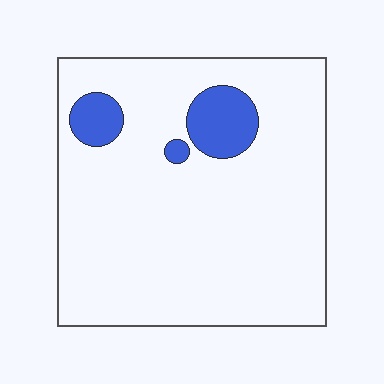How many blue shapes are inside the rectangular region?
3.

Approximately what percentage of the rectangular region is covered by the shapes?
Approximately 10%.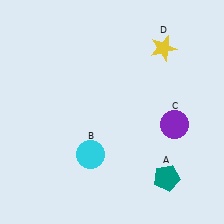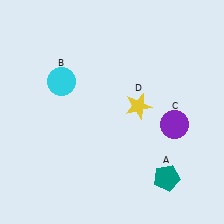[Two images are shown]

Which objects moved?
The objects that moved are: the cyan circle (B), the yellow star (D).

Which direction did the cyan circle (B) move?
The cyan circle (B) moved up.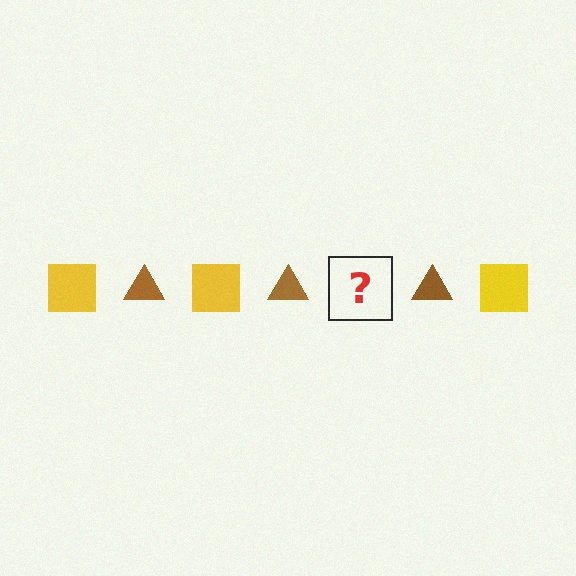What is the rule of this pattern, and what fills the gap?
The rule is that the pattern alternates between yellow square and brown triangle. The gap should be filled with a yellow square.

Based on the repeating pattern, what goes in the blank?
The blank should be a yellow square.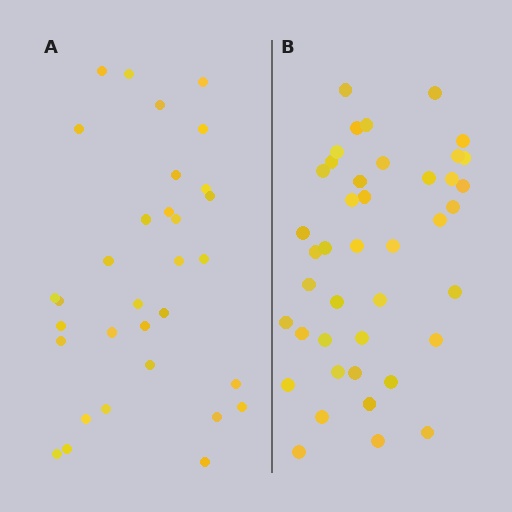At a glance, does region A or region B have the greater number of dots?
Region B (the right region) has more dots.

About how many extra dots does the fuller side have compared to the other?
Region B has roughly 10 or so more dots than region A.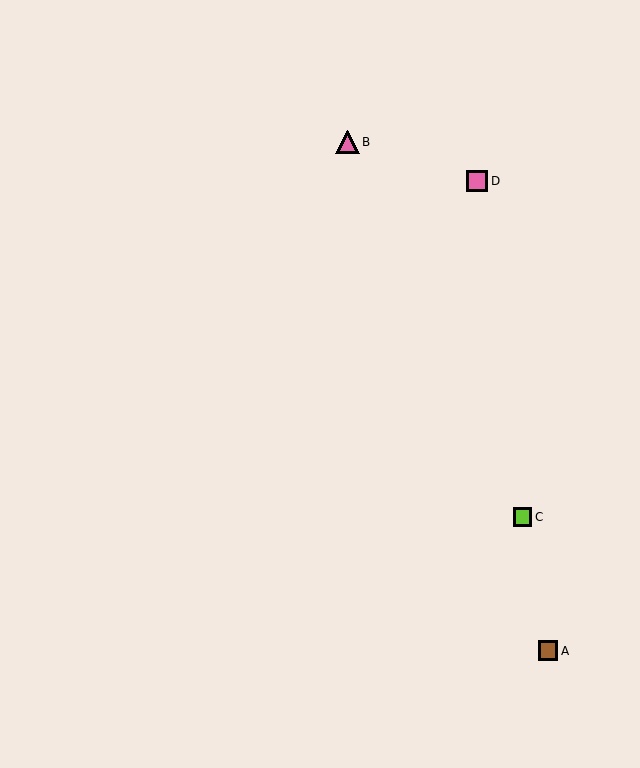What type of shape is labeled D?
Shape D is a pink square.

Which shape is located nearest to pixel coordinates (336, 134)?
The pink triangle (labeled B) at (347, 142) is nearest to that location.